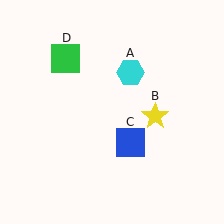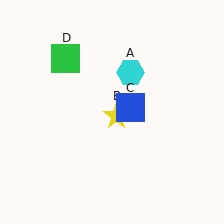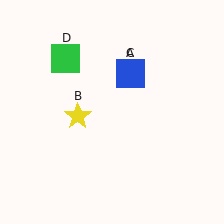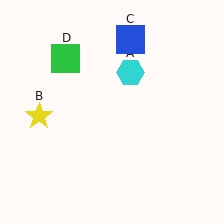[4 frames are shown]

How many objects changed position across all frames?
2 objects changed position: yellow star (object B), blue square (object C).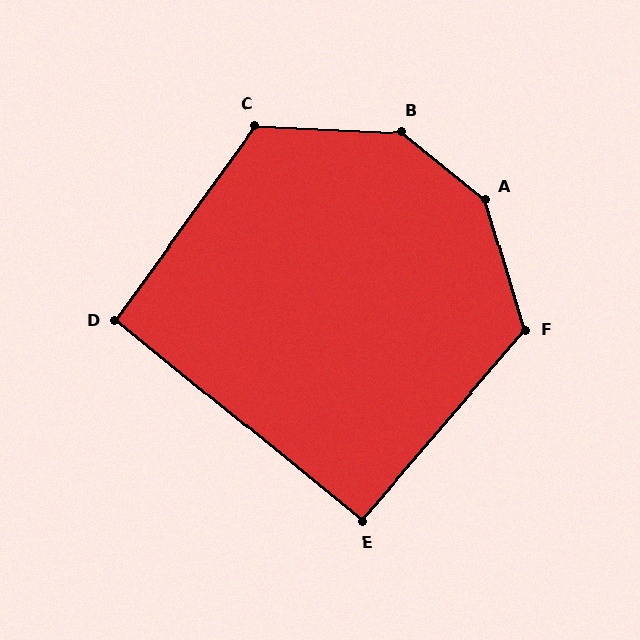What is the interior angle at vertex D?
Approximately 93 degrees (approximately right).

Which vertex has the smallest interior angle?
E, at approximately 91 degrees.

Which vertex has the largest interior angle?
A, at approximately 145 degrees.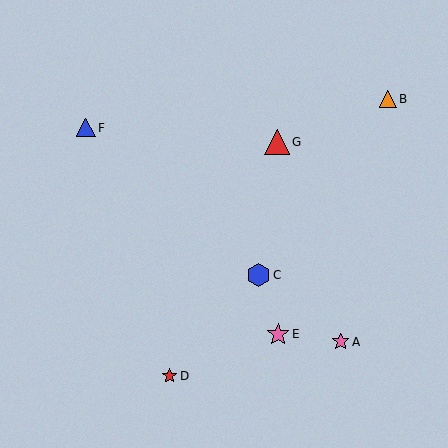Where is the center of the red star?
The center of the red star is at (170, 376).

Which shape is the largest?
The red triangle (labeled G) is the largest.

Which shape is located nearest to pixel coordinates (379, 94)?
The orange triangle (labeled B) at (388, 99) is nearest to that location.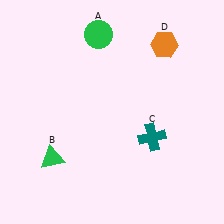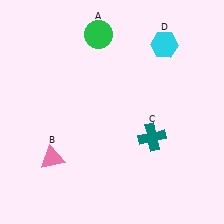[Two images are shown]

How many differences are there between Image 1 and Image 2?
There are 2 differences between the two images.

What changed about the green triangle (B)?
In Image 1, B is green. In Image 2, it changed to pink.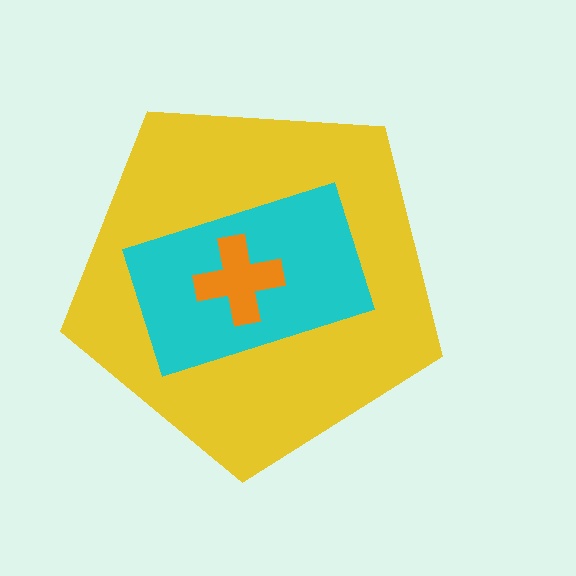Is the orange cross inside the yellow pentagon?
Yes.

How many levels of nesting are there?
3.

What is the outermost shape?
The yellow pentagon.